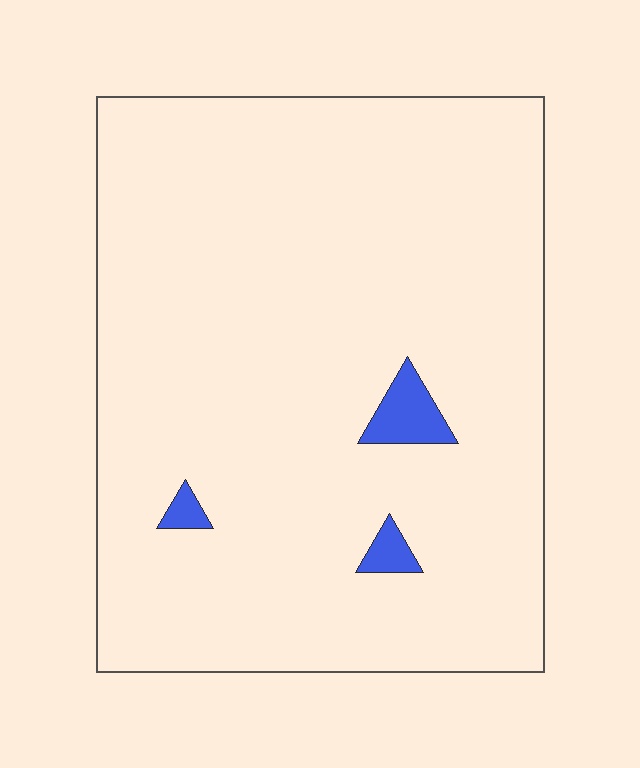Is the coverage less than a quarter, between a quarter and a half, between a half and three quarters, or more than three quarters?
Less than a quarter.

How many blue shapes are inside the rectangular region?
3.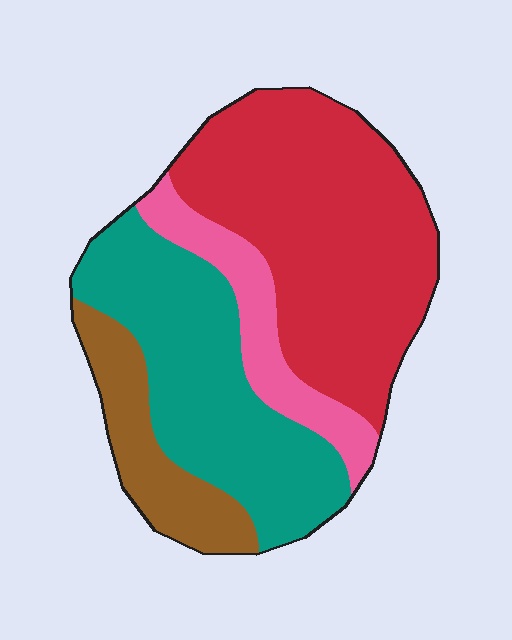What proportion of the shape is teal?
Teal takes up about one third (1/3) of the shape.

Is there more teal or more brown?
Teal.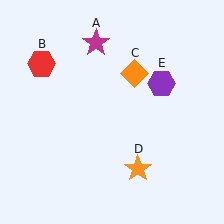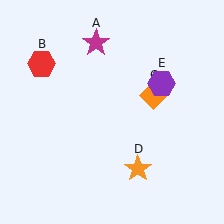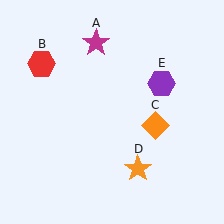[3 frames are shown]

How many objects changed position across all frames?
1 object changed position: orange diamond (object C).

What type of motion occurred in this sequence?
The orange diamond (object C) rotated clockwise around the center of the scene.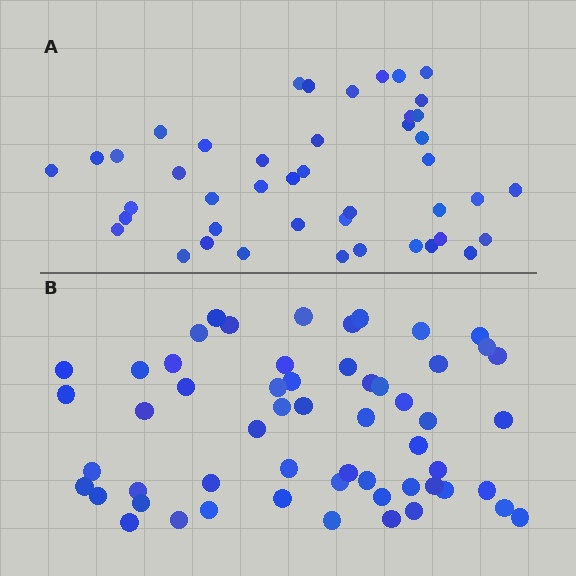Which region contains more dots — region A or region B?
Region B (the bottom region) has more dots.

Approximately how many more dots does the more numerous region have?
Region B has roughly 12 or so more dots than region A.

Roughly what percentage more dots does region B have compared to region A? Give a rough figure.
About 25% more.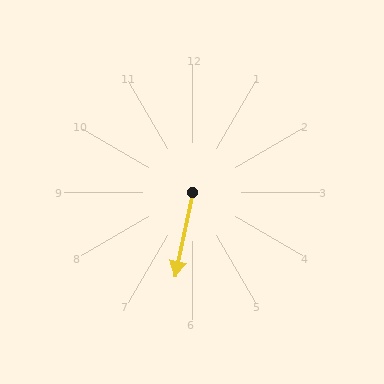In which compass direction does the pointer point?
South.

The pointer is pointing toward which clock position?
Roughly 6 o'clock.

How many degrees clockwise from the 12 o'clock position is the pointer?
Approximately 191 degrees.